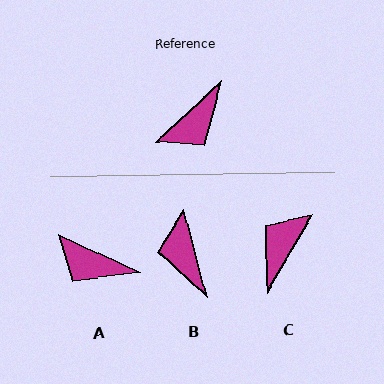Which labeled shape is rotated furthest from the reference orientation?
C, about 163 degrees away.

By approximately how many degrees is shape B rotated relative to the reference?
Approximately 118 degrees clockwise.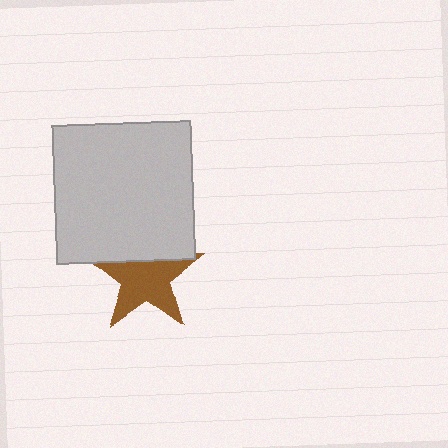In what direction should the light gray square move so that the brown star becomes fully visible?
The light gray square should move up. That is the shortest direction to clear the overlap and leave the brown star fully visible.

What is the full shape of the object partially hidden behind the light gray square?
The partially hidden object is a brown star.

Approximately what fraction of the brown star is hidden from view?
Roughly 31% of the brown star is hidden behind the light gray square.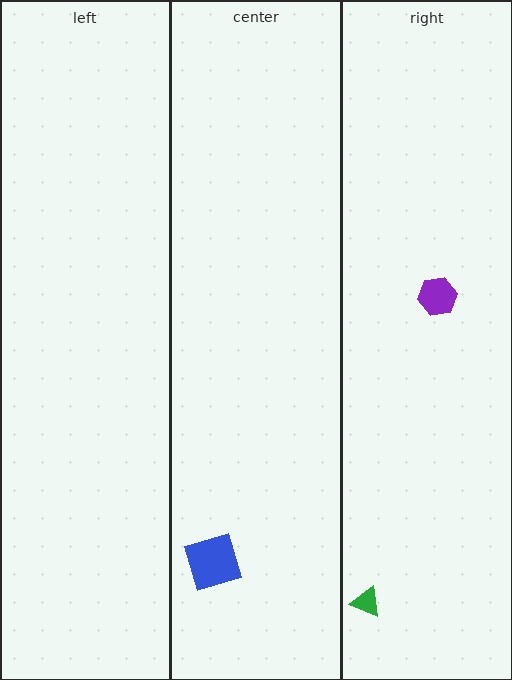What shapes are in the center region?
The blue square.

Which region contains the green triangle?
The right region.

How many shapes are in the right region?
2.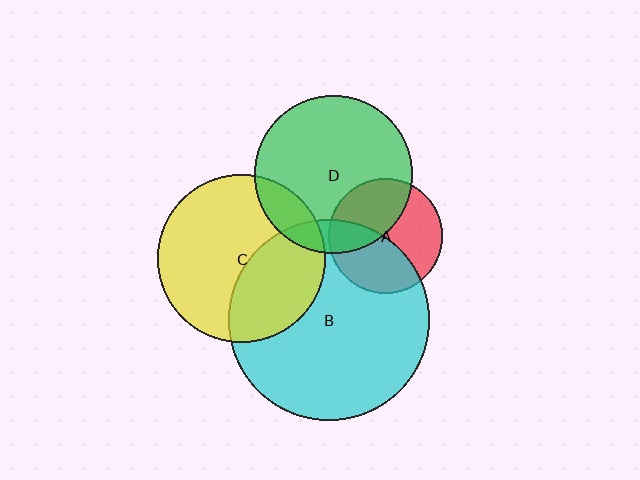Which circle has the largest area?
Circle B (cyan).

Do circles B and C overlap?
Yes.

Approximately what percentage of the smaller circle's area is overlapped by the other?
Approximately 35%.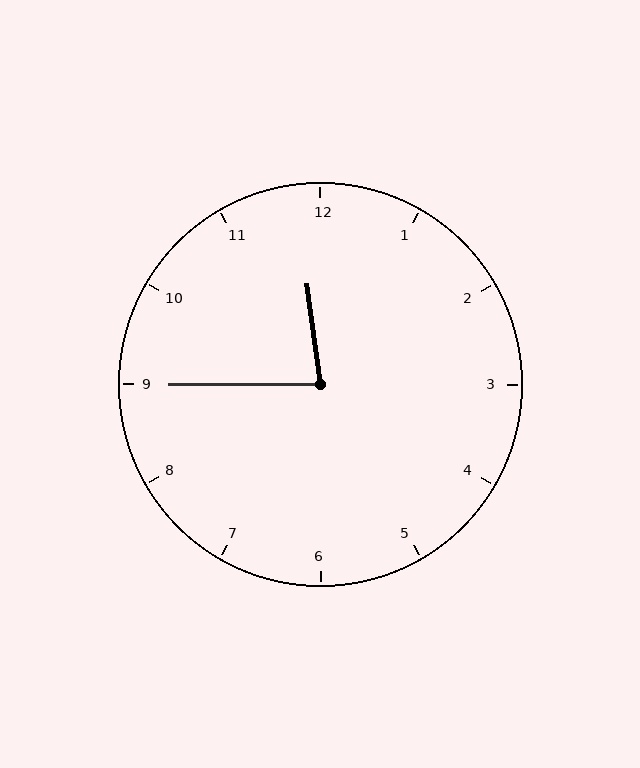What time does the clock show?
11:45.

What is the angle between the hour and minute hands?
Approximately 82 degrees.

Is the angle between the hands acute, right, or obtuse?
It is acute.